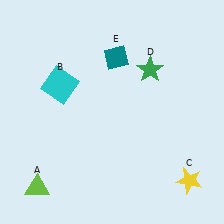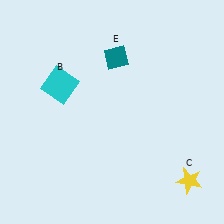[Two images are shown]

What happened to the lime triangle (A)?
The lime triangle (A) was removed in Image 2. It was in the bottom-left area of Image 1.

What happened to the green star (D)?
The green star (D) was removed in Image 2. It was in the top-right area of Image 1.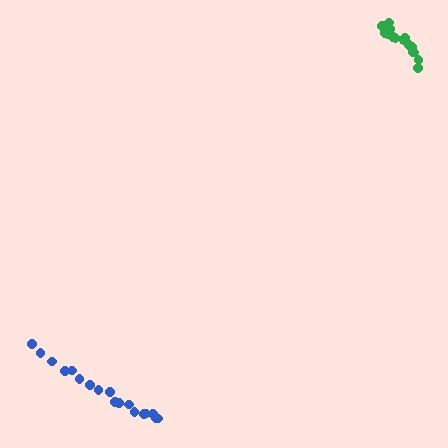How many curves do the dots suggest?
There are 2 distinct paths.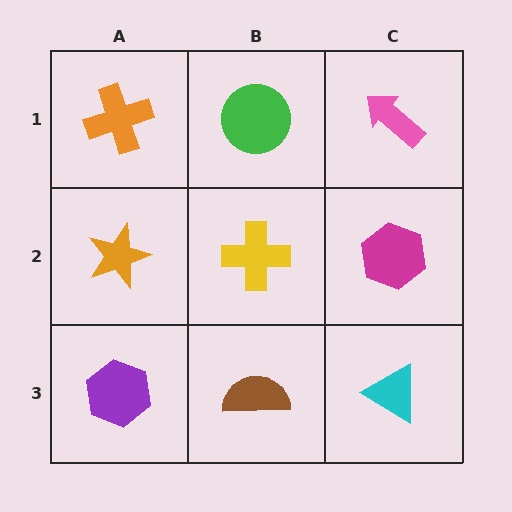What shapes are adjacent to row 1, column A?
An orange star (row 2, column A), a green circle (row 1, column B).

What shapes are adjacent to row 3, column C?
A magenta hexagon (row 2, column C), a brown semicircle (row 3, column B).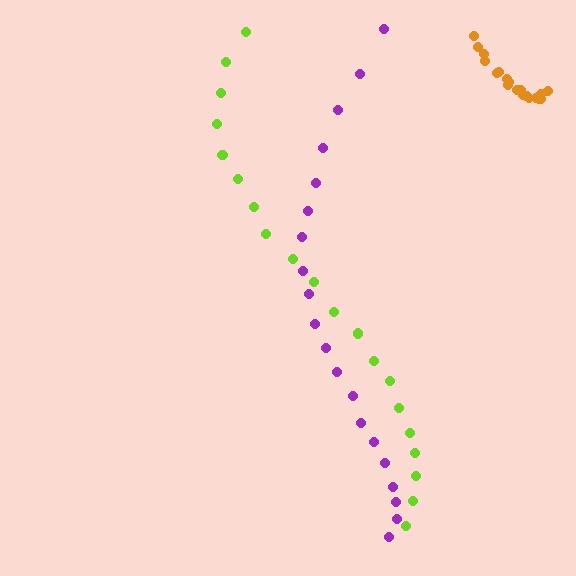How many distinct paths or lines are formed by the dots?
There are 3 distinct paths.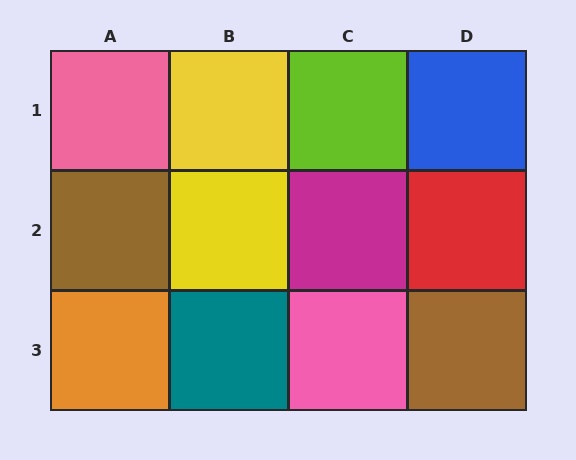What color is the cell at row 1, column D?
Blue.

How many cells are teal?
1 cell is teal.